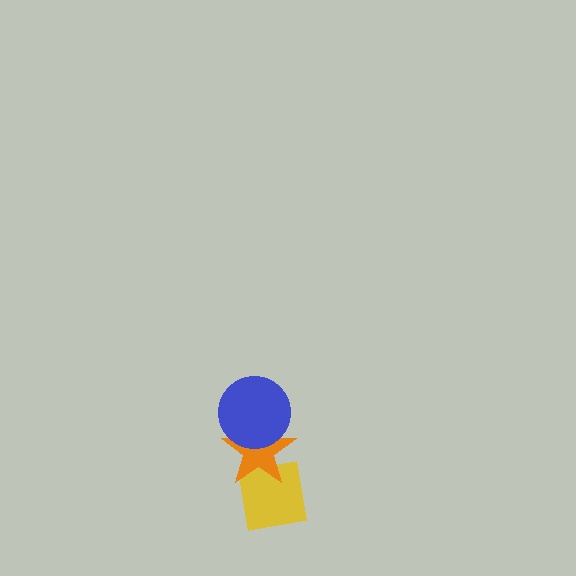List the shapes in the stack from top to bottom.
From top to bottom: the blue circle, the orange star, the yellow square.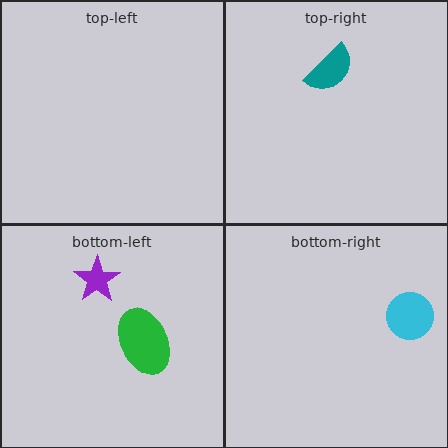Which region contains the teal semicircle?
The top-right region.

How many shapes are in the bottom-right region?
1.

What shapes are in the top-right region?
The teal semicircle.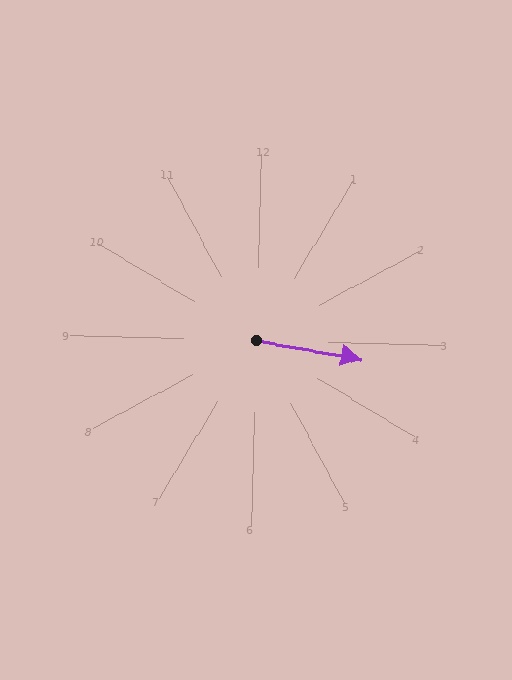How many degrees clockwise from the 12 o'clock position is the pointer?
Approximately 99 degrees.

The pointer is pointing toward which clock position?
Roughly 3 o'clock.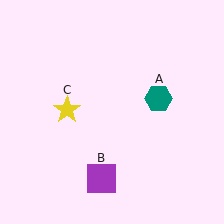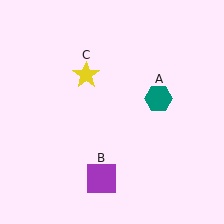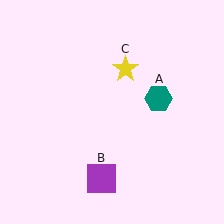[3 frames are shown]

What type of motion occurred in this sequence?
The yellow star (object C) rotated clockwise around the center of the scene.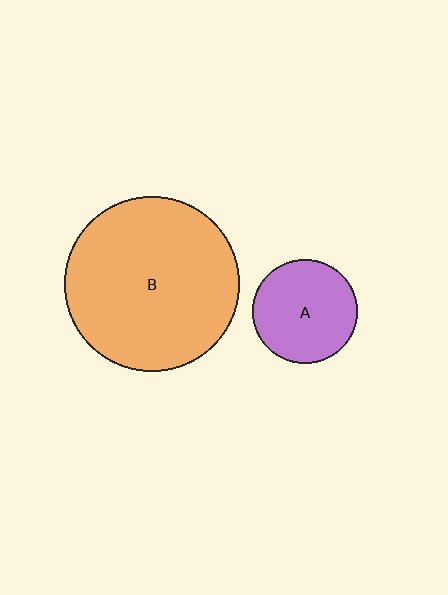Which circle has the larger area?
Circle B (orange).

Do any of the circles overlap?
No, none of the circles overlap.